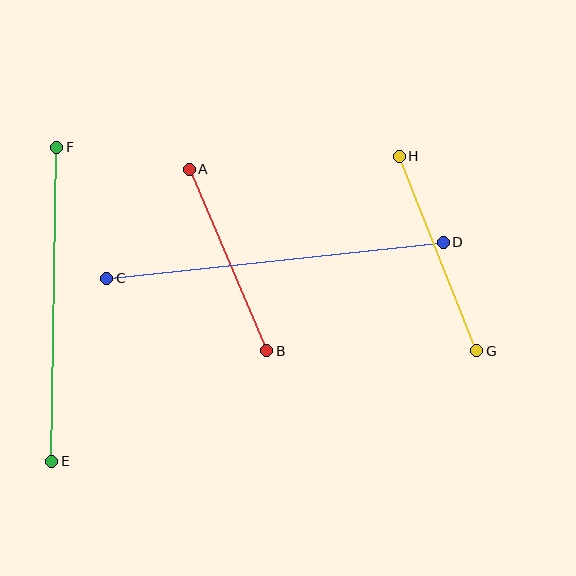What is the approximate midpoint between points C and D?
The midpoint is at approximately (275, 260) pixels.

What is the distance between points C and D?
The distance is approximately 338 pixels.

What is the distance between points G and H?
The distance is approximately 209 pixels.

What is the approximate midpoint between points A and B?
The midpoint is at approximately (228, 260) pixels.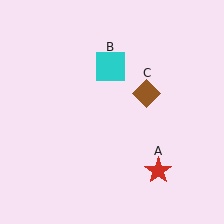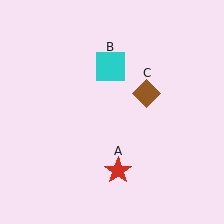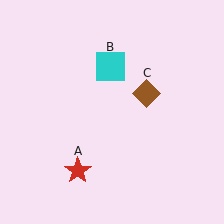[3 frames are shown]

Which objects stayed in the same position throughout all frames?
Cyan square (object B) and brown diamond (object C) remained stationary.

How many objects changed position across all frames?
1 object changed position: red star (object A).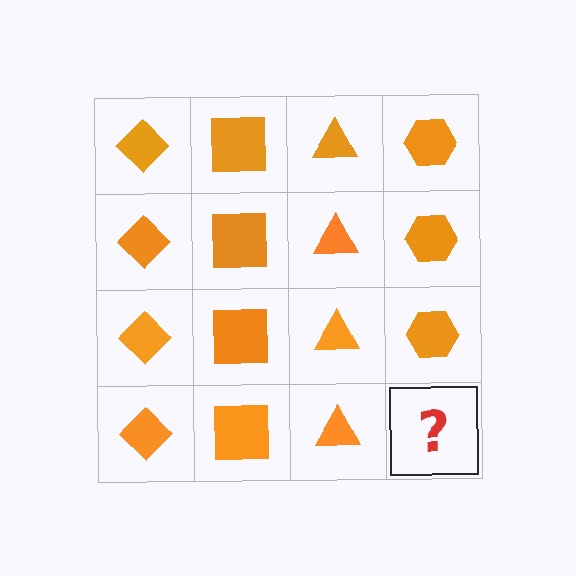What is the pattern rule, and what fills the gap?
The rule is that each column has a consistent shape. The gap should be filled with an orange hexagon.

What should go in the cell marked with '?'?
The missing cell should contain an orange hexagon.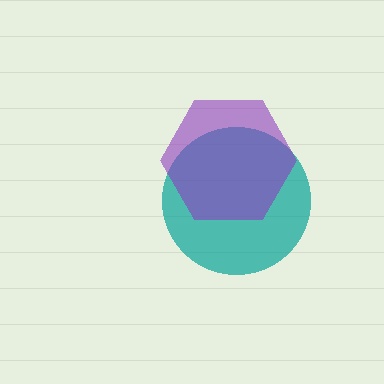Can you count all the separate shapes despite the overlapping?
Yes, there are 2 separate shapes.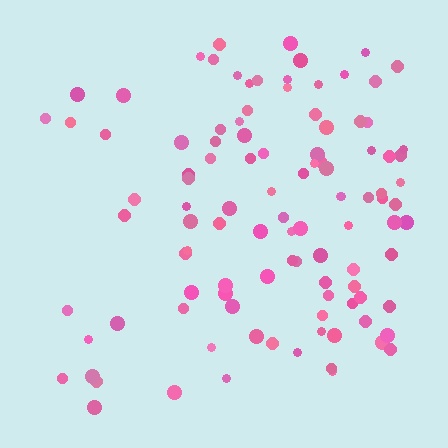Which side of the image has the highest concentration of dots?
The right.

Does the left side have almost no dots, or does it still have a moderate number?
Still a moderate number, just noticeably fewer than the right.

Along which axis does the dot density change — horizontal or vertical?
Horizontal.